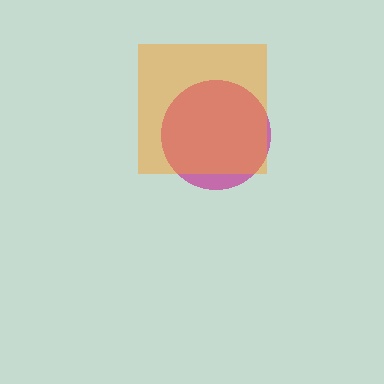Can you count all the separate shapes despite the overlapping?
Yes, there are 2 separate shapes.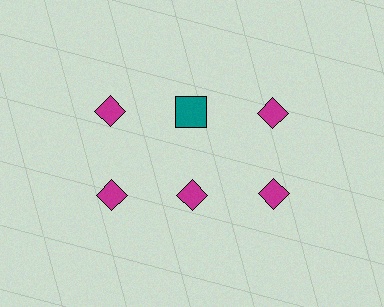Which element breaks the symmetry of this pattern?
The teal square in the top row, second from left column breaks the symmetry. All other shapes are magenta diamonds.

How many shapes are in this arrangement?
There are 6 shapes arranged in a grid pattern.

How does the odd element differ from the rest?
It differs in both color (teal instead of magenta) and shape (square instead of diamond).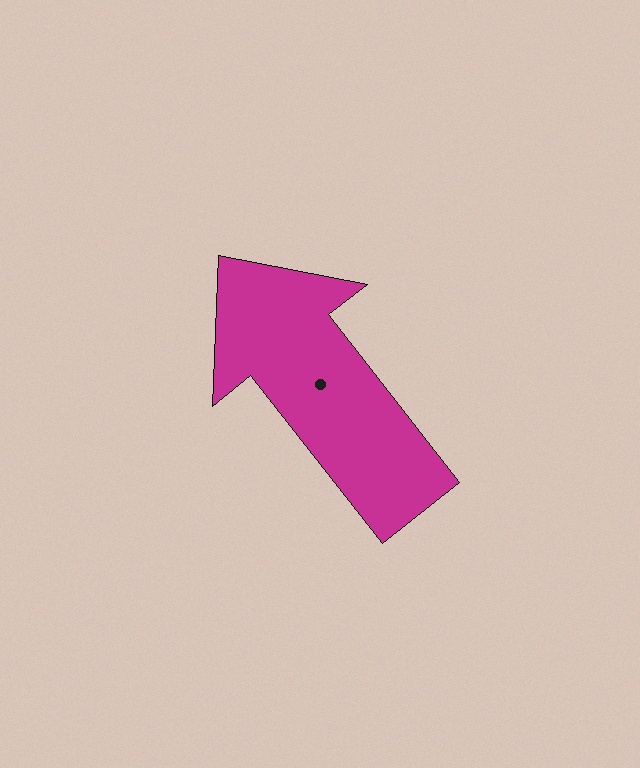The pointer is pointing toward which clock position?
Roughly 11 o'clock.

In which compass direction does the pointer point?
Northwest.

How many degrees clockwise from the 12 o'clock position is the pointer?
Approximately 322 degrees.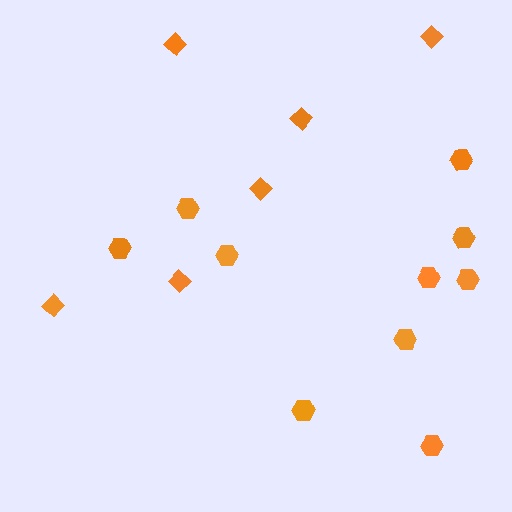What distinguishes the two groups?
There are 2 groups: one group of hexagons (10) and one group of diamonds (6).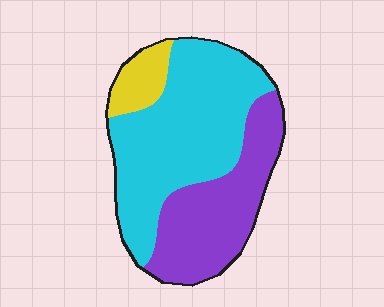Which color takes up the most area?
Cyan, at roughly 55%.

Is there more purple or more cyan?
Cyan.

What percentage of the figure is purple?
Purple covers around 35% of the figure.